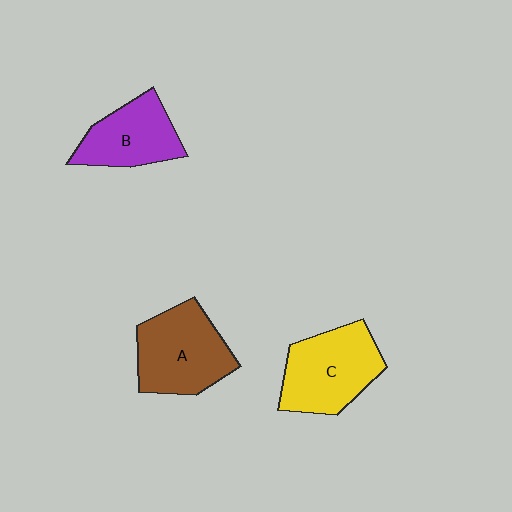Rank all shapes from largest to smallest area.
From largest to smallest: A (brown), C (yellow), B (purple).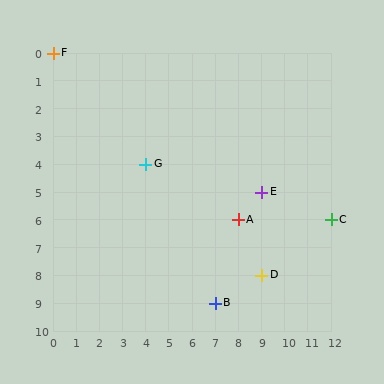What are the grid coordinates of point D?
Point D is at grid coordinates (9, 8).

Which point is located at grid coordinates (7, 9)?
Point B is at (7, 9).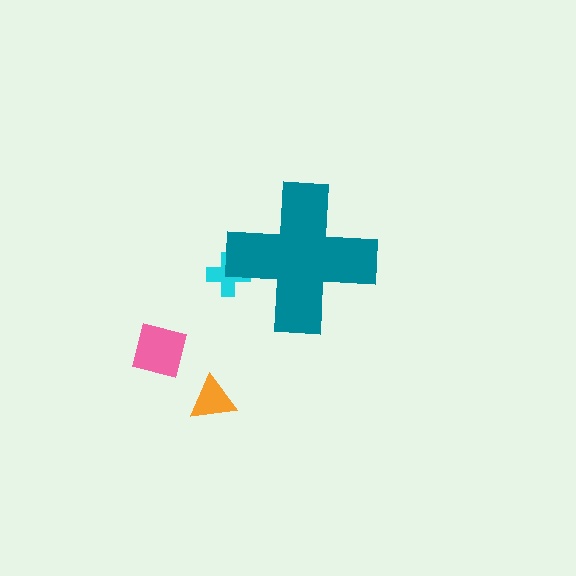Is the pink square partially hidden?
No, the pink square is fully visible.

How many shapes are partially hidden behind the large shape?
1 shape is partially hidden.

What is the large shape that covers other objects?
A teal cross.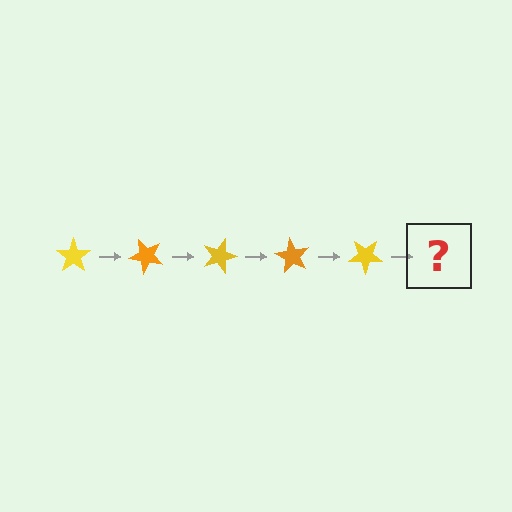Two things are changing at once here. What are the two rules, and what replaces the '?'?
The two rules are that it rotates 45 degrees each step and the color cycles through yellow and orange. The '?' should be an orange star, rotated 225 degrees from the start.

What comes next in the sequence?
The next element should be an orange star, rotated 225 degrees from the start.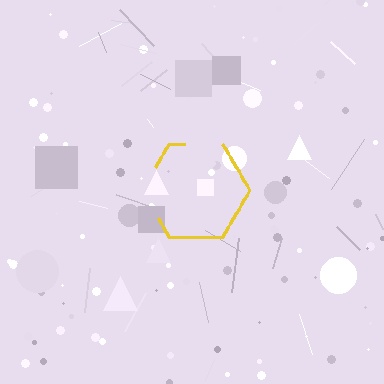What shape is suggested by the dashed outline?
The dashed outline suggests a hexagon.